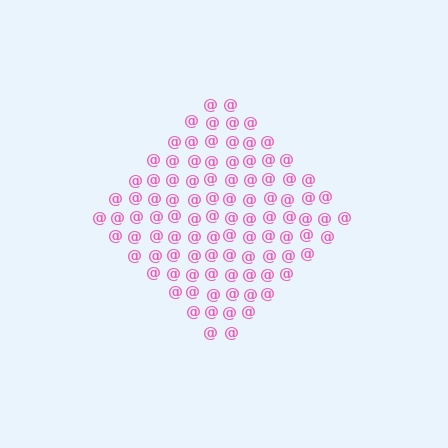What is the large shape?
The large shape is a diamond.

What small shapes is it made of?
It is made of small at signs.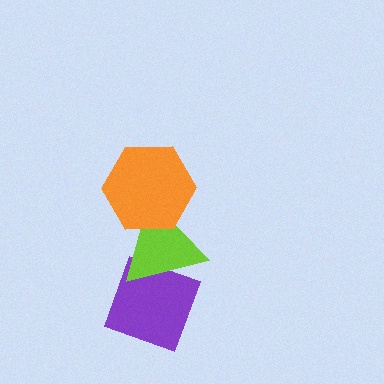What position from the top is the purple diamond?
The purple diamond is 3rd from the top.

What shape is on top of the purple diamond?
The lime triangle is on top of the purple diamond.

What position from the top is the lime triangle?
The lime triangle is 2nd from the top.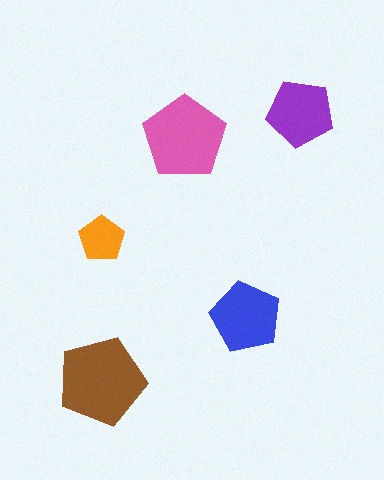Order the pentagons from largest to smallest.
the brown one, the pink one, the blue one, the purple one, the orange one.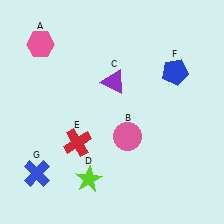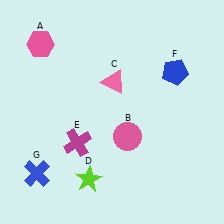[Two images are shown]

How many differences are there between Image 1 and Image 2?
There are 2 differences between the two images.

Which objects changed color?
C changed from purple to pink. E changed from red to magenta.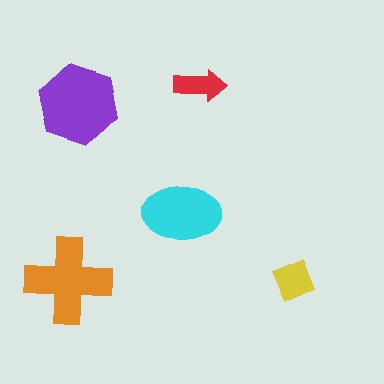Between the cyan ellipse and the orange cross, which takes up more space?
The orange cross.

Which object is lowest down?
The orange cross is bottommost.